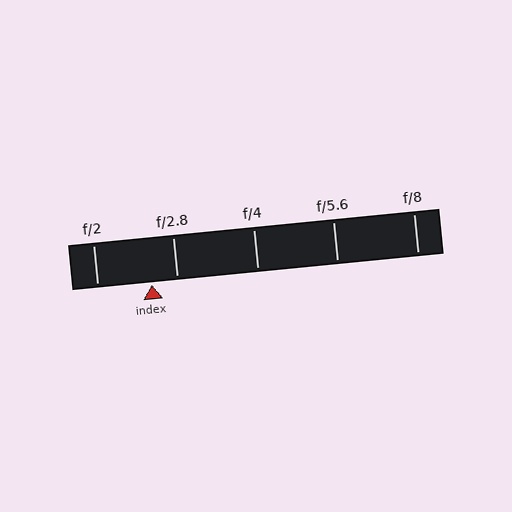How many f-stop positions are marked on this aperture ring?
There are 5 f-stop positions marked.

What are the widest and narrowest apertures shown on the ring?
The widest aperture shown is f/2 and the narrowest is f/8.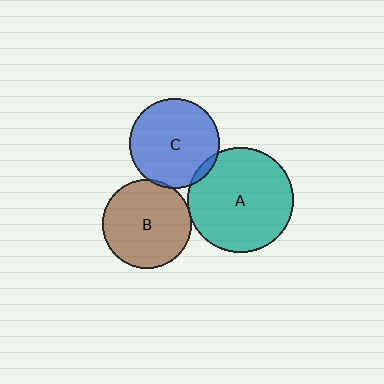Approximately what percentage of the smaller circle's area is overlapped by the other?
Approximately 5%.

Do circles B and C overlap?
Yes.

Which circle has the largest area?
Circle A (teal).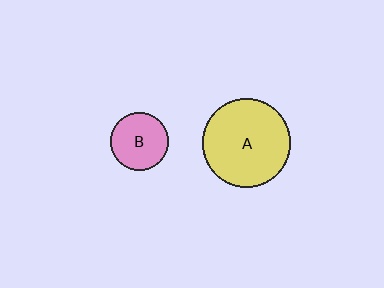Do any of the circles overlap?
No, none of the circles overlap.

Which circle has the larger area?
Circle A (yellow).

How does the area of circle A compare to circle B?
Approximately 2.3 times.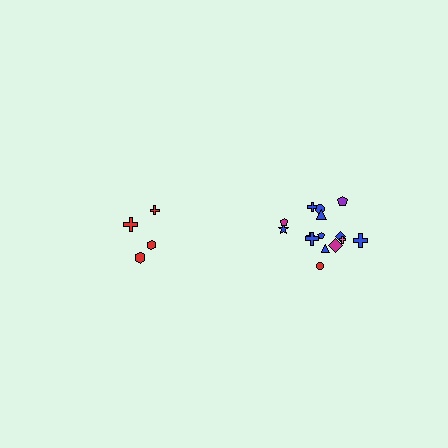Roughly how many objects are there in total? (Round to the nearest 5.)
Roughly 20 objects in total.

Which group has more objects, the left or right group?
The right group.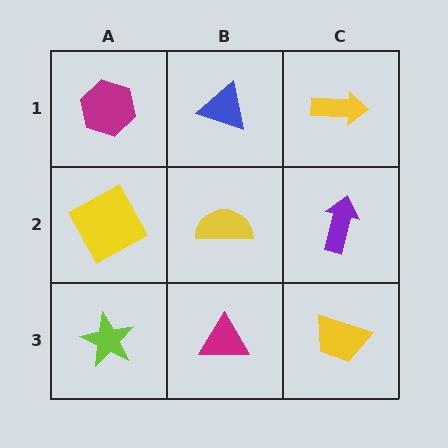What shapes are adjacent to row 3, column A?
A yellow square (row 2, column A), a magenta triangle (row 3, column B).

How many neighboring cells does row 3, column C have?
2.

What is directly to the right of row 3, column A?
A magenta triangle.